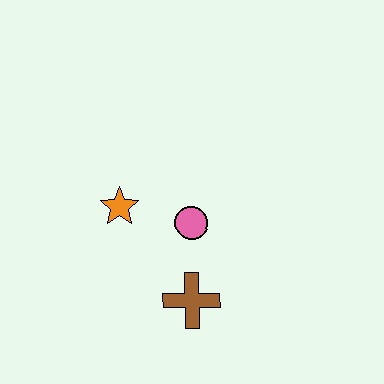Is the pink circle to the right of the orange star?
Yes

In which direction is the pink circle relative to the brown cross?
The pink circle is above the brown cross.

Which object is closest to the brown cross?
The pink circle is closest to the brown cross.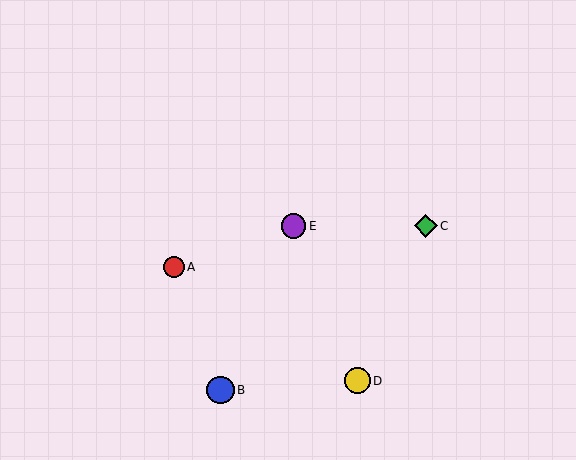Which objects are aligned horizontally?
Objects C, E are aligned horizontally.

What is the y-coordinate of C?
Object C is at y≈226.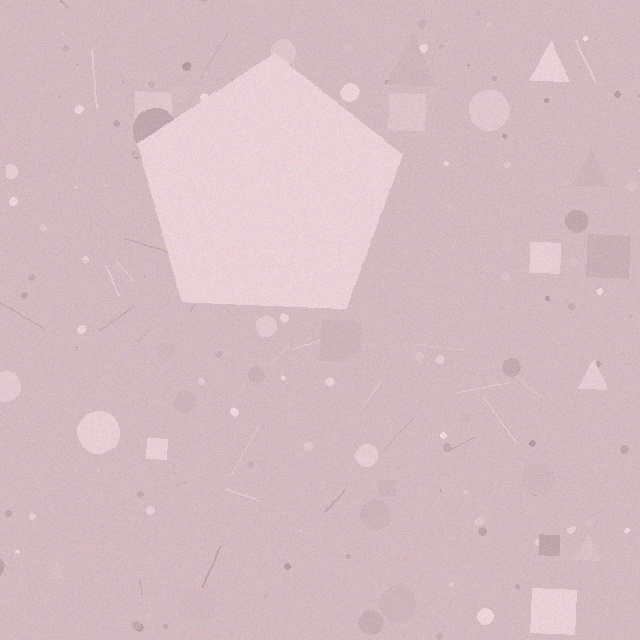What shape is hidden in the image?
A pentagon is hidden in the image.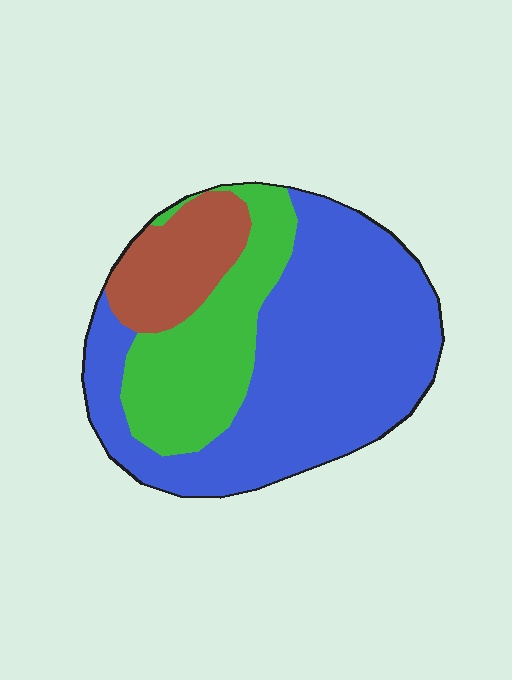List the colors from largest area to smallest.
From largest to smallest: blue, green, brown.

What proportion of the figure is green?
Green covers around 25% of the figure.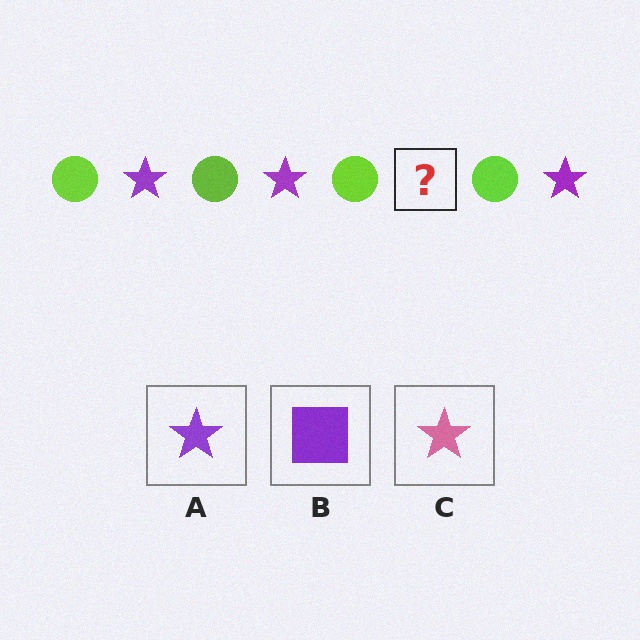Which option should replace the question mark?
Option A.